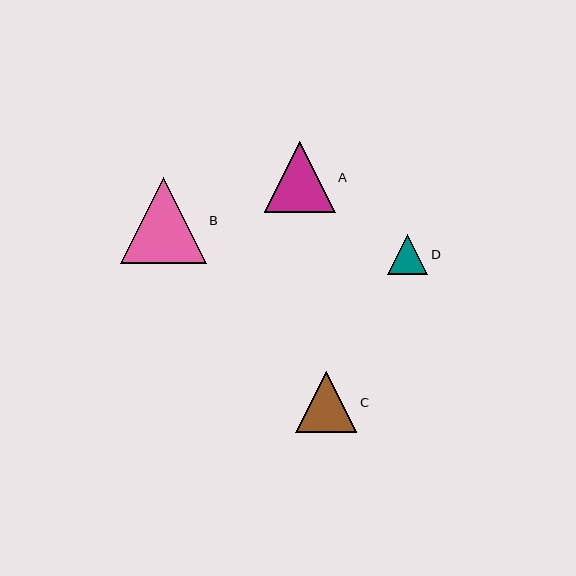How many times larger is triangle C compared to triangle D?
Triangle C is approximately 1.5 times the size of triangle D.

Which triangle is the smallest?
Triangle D is the smallest with a size of approximately 40 pixels.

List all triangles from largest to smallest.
From largest to smallest: B, A, C, D.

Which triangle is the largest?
Triangle B is the largest with a size of approximately 86 pixels.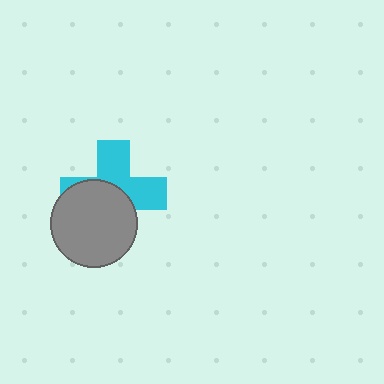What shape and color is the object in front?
The object in front is a gray circle.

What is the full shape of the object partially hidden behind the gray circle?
The partially hidden object is a cyan cross.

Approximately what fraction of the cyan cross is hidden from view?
Roughly 51% of the cyan cross is hidden behind the gray circle.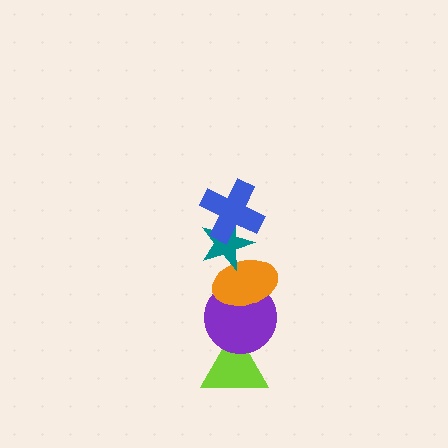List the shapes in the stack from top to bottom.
From top to bottom: the blue cross, the teal star, the orange ellipse, the purple circle, the lime triangle.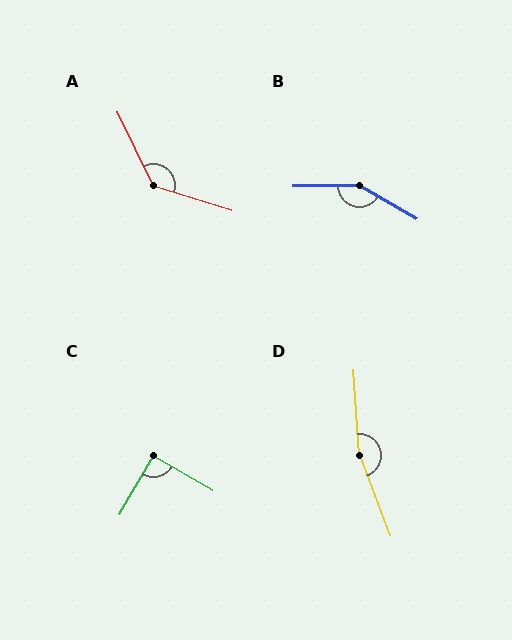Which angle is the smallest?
C, at approximately 90 degrees.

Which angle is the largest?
D, at approximately 163 degrees.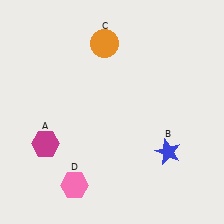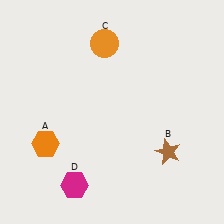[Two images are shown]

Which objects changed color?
A changed from magenta to orange. B changed from blue to brown. D changed from pink to magenta.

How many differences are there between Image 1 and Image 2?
There are 3 differences between the two images.